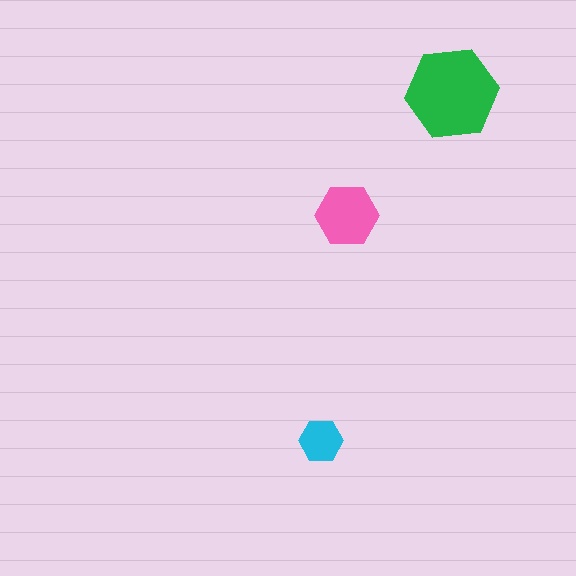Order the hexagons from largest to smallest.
the green one, the pink one, the cyan one.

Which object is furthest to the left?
The cyan hexagon is leftmost.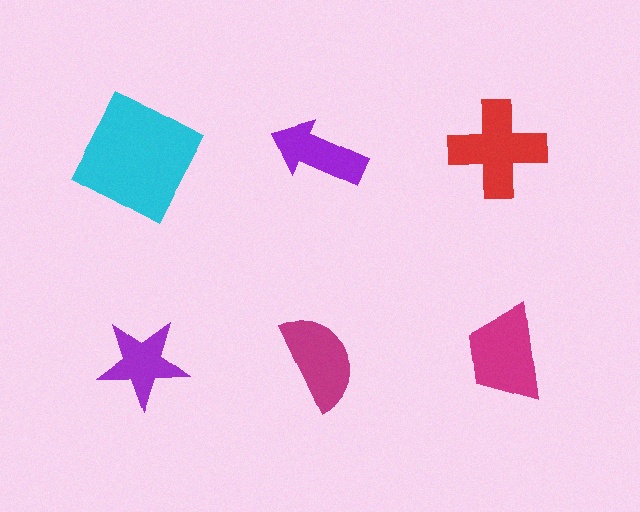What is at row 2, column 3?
A magenta trapezoid.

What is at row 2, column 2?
A magenta semicircle.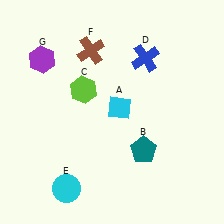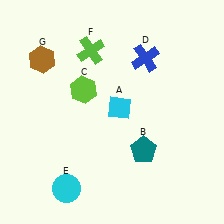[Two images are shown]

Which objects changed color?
F changed from brown to lime. G changed from purple to brown.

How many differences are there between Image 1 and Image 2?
There are 2 differences between the two images.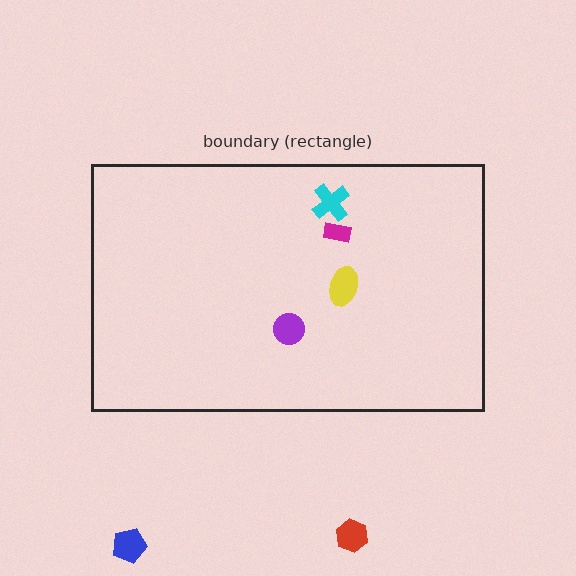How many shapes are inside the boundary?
4 inside, 2 outside.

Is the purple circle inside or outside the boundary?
Inside.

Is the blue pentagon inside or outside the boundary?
Outside.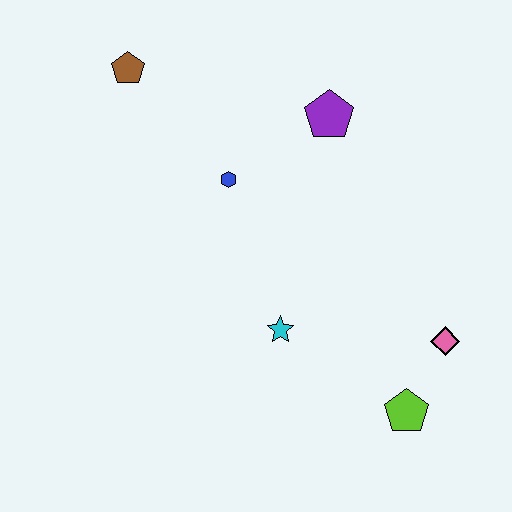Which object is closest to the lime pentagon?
The pink diamond is closest to the lime pentagon.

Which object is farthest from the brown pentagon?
The lime pentagon is farthest from the brown pentagon.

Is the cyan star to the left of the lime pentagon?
Yes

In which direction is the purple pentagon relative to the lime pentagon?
The purple pentagon is above the lime pentagon.